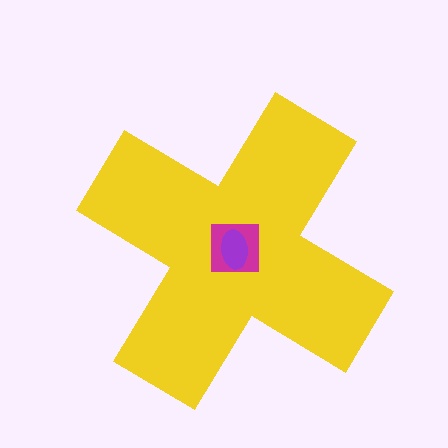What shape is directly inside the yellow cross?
The magenta square.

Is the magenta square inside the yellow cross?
Yes.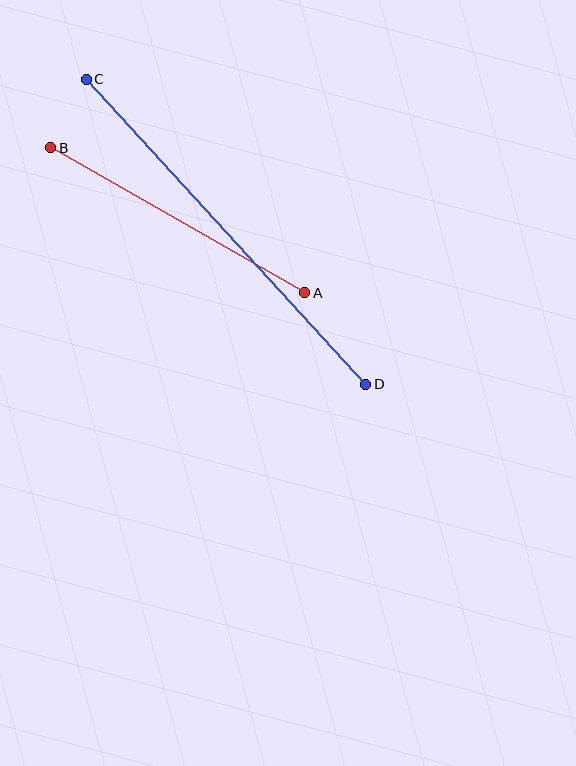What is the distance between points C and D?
The distance is approximately 414 pixels.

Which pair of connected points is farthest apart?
Points C and D are farthest apart.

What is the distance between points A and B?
The distance is approximately 292 pixels.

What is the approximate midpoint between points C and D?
The midpoint is at approximately (226, 232) pixels.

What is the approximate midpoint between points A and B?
The midpoint is at approximately (178, 220) pixels.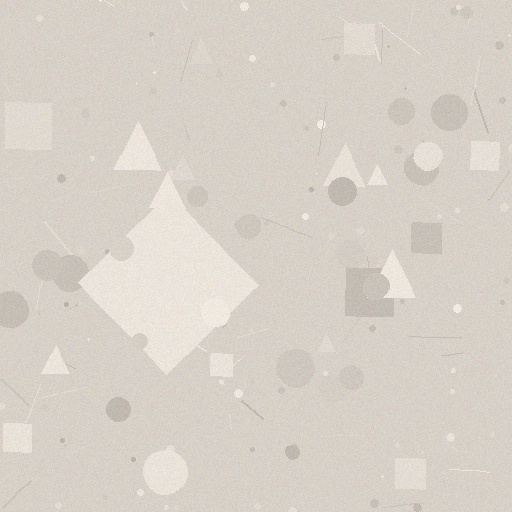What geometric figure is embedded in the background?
A diamond is embedded in the background.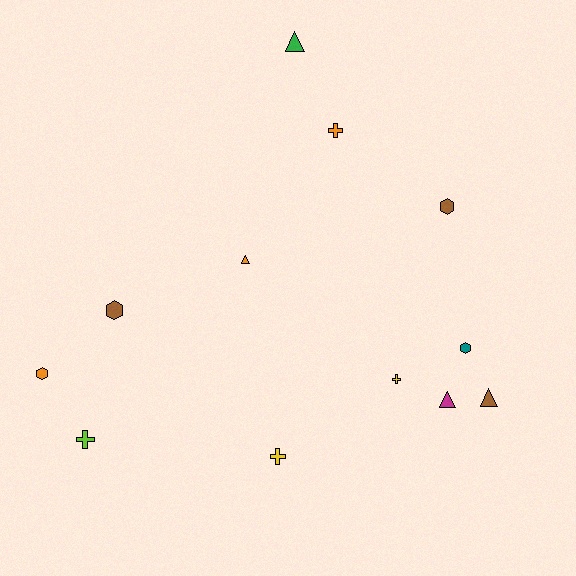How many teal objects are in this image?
There is 1 teal object.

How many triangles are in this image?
There are 4 triangles.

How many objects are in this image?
There are 12 objects.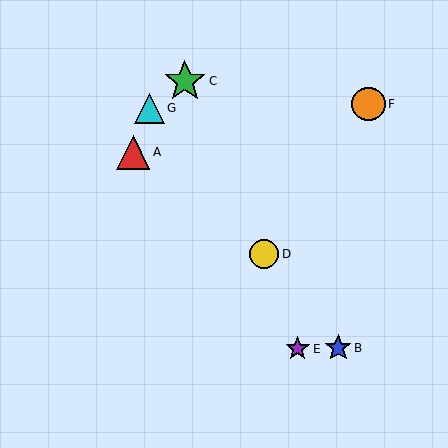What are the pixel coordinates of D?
Object D is at (264, 254).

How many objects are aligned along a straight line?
3 objects (B, D, G) are aligned along a straight line.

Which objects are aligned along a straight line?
Objects B, D, G are aligned along a straight line.